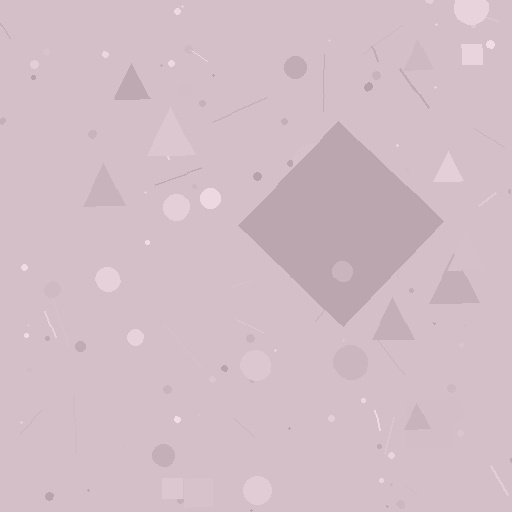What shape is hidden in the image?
A diamond is hidden in the image.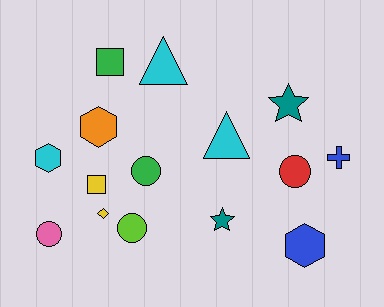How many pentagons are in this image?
There are no pentagons.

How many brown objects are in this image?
There are no brown objects.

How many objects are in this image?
There are 15 objects.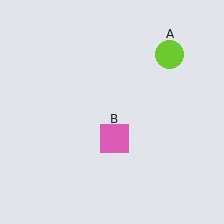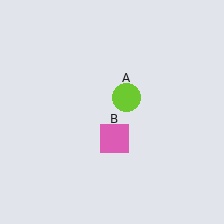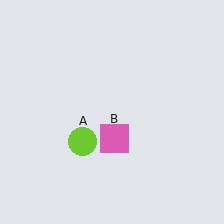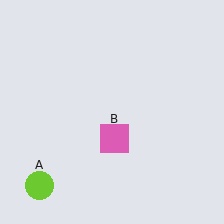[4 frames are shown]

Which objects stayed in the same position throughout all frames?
Pink square (object B) remained stationary.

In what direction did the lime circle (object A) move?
The lime circle (object A) moved down and to the left.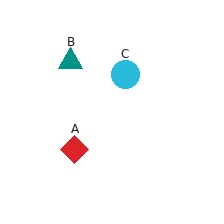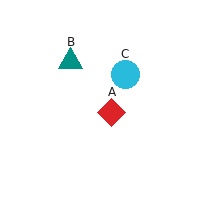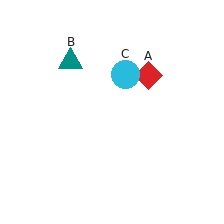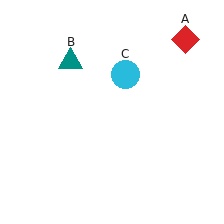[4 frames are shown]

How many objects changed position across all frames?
1 object changed position: red diamond (object A).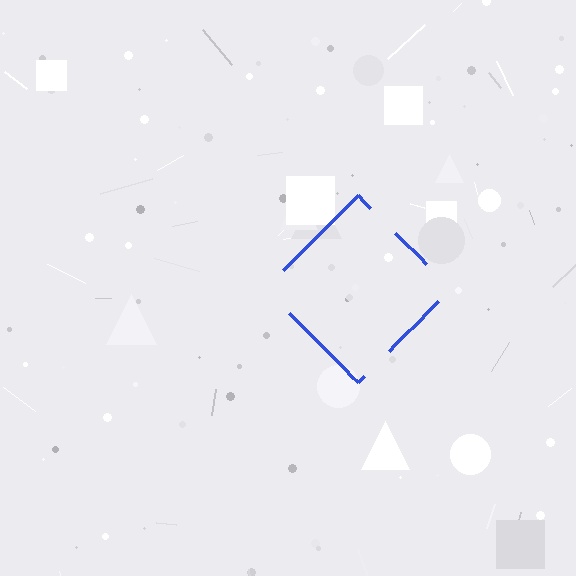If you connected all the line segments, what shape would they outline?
They would outline a diamond.